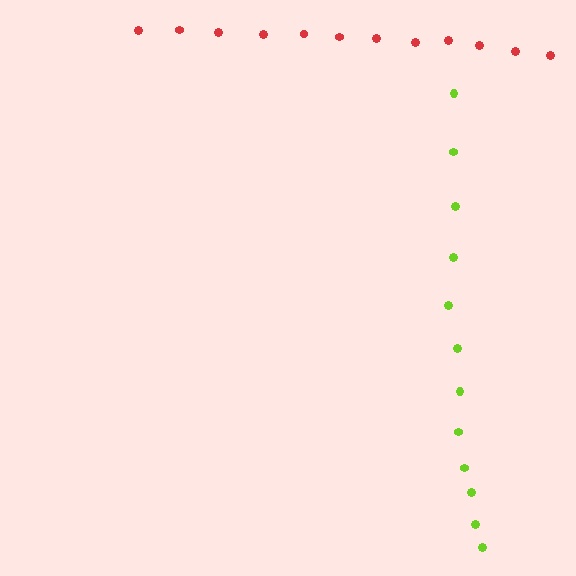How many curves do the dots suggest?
There are 2 distinct paths.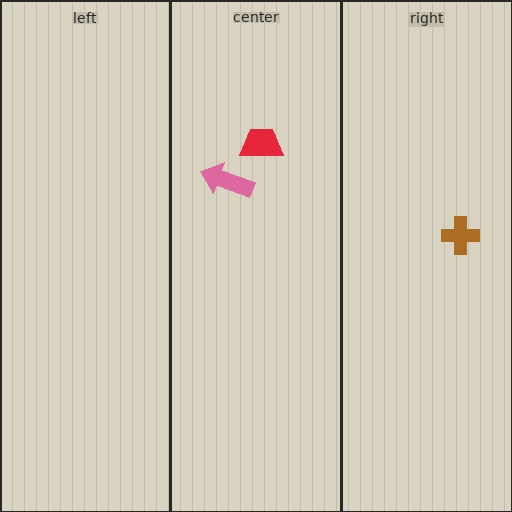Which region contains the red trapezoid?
The center region.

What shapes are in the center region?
The red trapezoid, the pink arrow.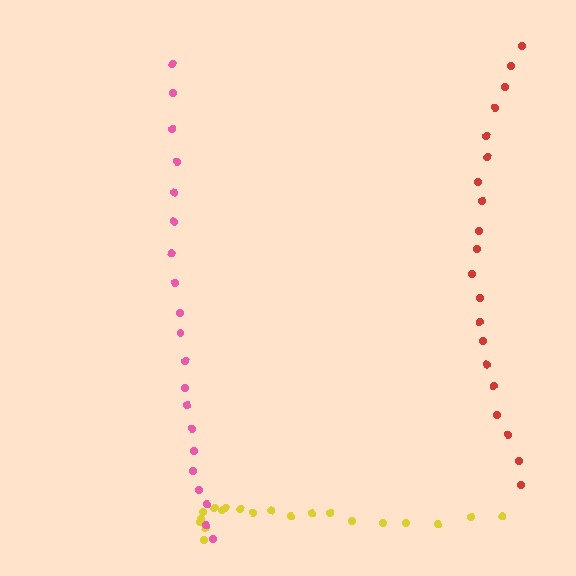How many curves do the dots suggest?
There are 3 distinct paths.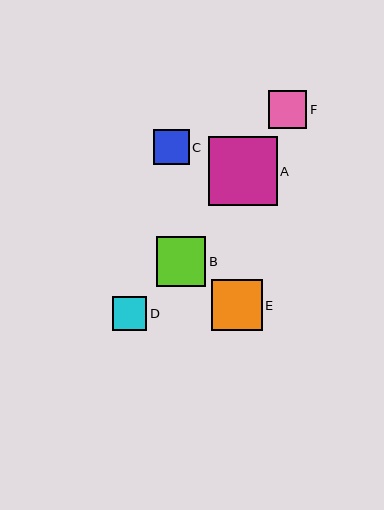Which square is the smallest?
Square D is the smallest with a size of approximately 34 pixels.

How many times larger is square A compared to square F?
Square A is approximately 1.8 times the size of square F.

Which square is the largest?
Square A is the largest with a size of approximately 69 pixels.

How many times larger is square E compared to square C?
Square E is approximately 1.4 times the size of square C.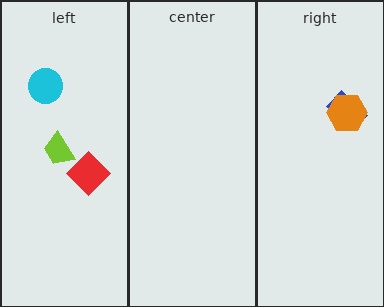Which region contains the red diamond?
The left region.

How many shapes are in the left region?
3.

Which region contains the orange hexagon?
The right region.